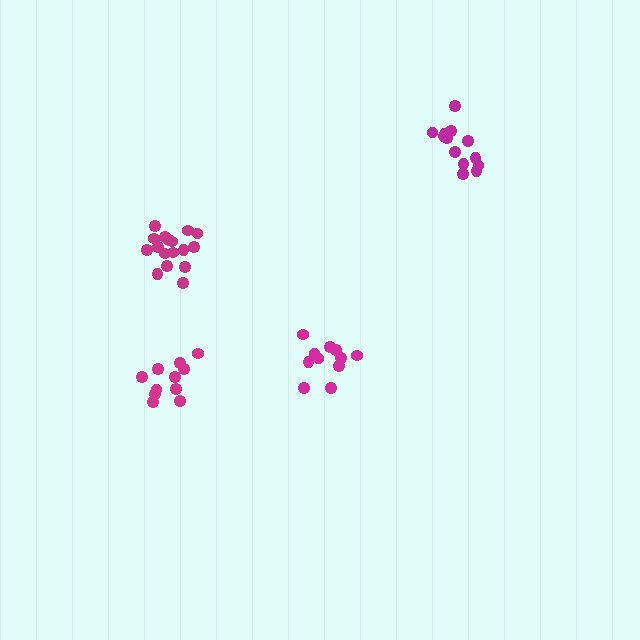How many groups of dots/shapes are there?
There are 4 groups.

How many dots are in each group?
Group 1: 11 dots, Group 2: 11 dots, Group 3: 17 dots, Group 4: 13 dots (52 total).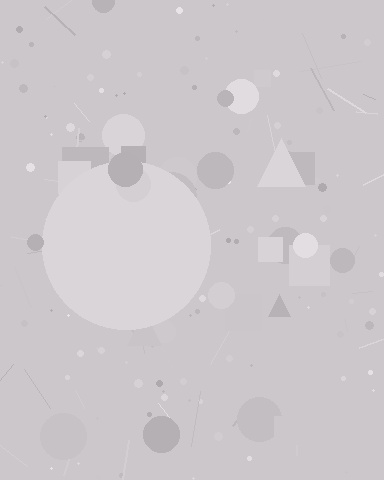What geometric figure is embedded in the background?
A circle is embedded in the background.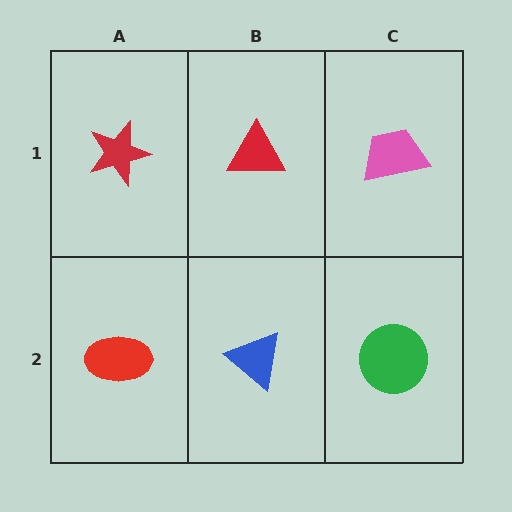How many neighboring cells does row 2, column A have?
2.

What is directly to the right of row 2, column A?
A blue triangle.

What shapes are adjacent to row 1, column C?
A green circle (row 2, column C), a red triangle (row 1, column B).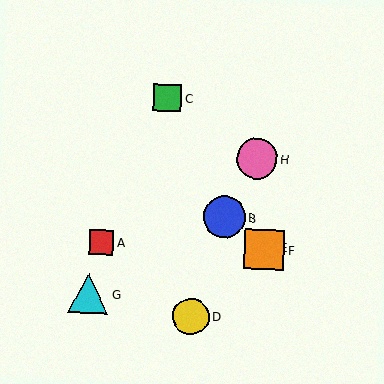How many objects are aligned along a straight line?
3 objects (B, E, F) are aligned along a straight line.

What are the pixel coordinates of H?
Object H is at (257, 159).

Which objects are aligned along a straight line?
Objects B, E, F are aligned along a straight line.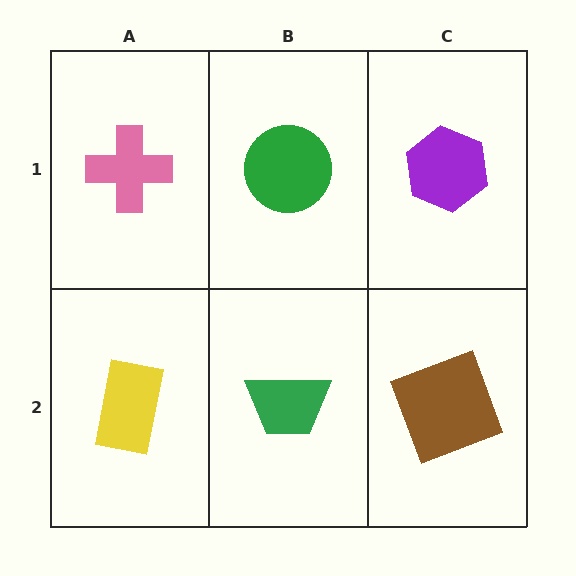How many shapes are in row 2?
3 shapes.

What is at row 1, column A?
A pink cross.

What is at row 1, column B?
A green circle.